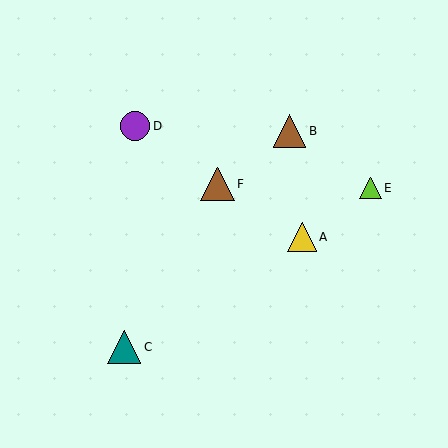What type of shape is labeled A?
Shape A is a yellow triangle.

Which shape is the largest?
The brown triangle (labeled F) is the largest.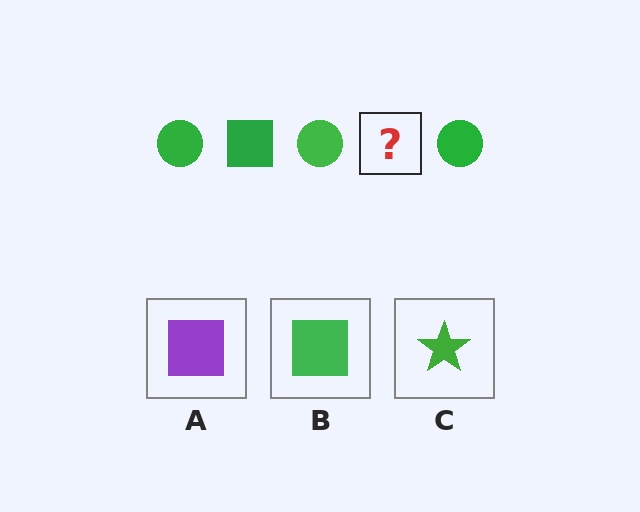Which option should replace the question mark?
Option B.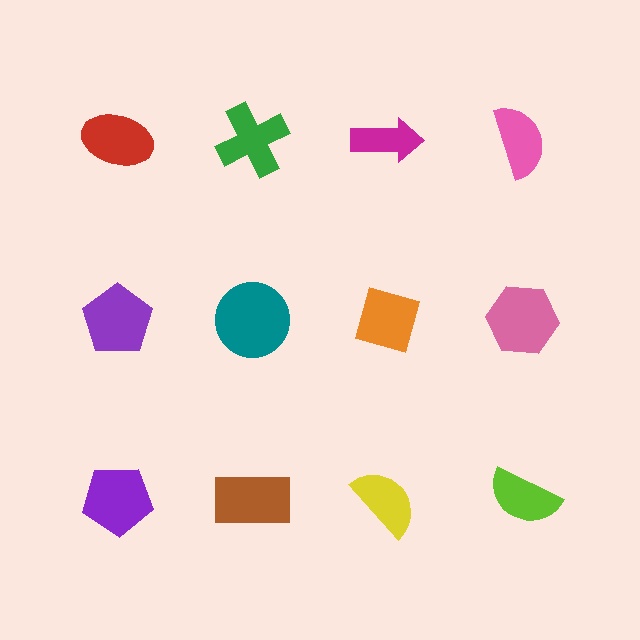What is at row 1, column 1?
A red ellipse.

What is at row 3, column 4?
A lime semicircle.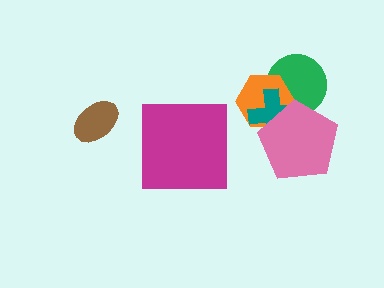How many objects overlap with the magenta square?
0 objects overlap with the magenta square.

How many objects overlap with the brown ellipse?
0 objects overlap with the brown ellipse.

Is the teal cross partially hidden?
Yes, it is partially covered by another shape.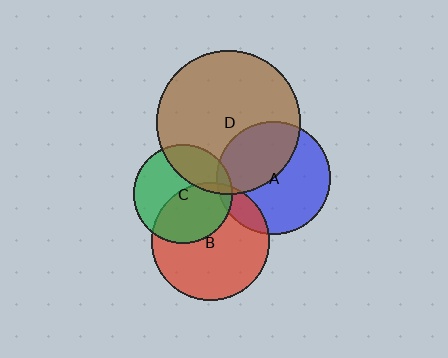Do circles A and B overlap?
Yes.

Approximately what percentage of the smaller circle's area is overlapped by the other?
Approximately 15%.